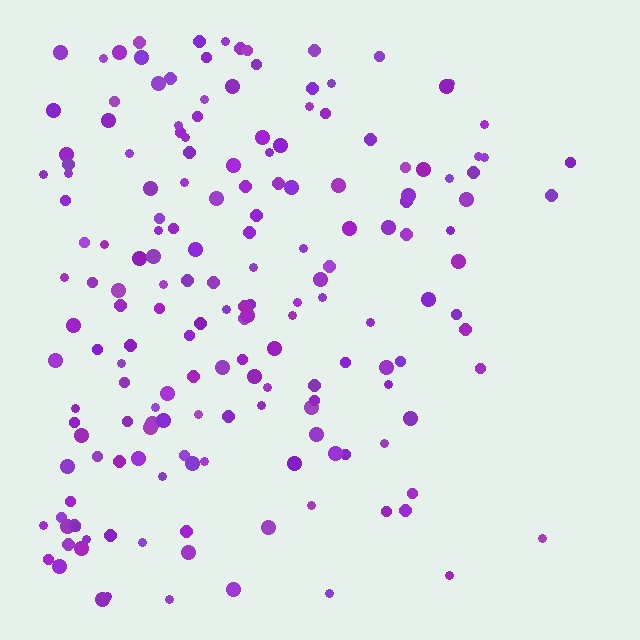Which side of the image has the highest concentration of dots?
The left.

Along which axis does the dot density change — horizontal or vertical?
Horizontal.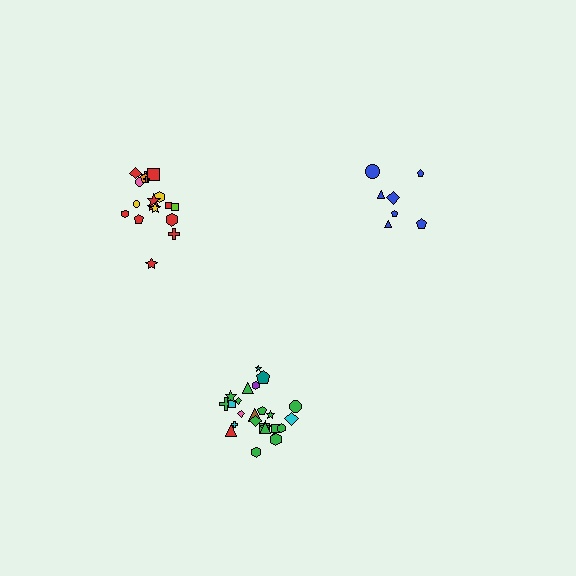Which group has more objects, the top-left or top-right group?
The top-left group.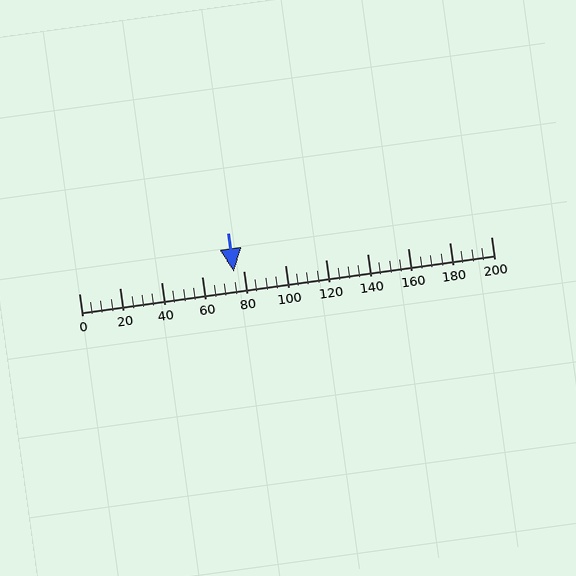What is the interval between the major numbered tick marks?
The major tick marks are spaced 20 units apart.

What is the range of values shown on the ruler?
The ruler shows values from 0 to 200.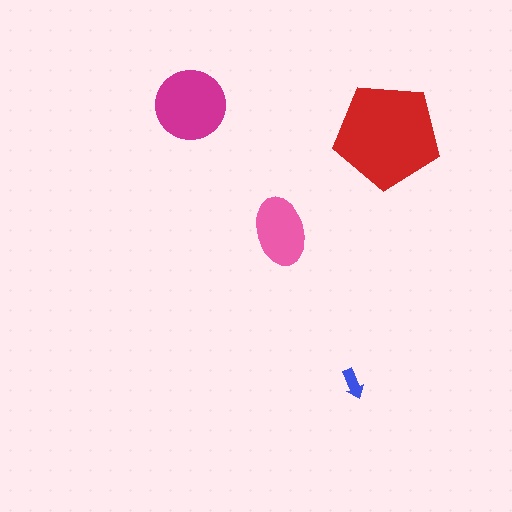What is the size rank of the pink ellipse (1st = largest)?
3rd.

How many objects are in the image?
There are 4 objects in the image.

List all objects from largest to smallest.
The red pentagon, the magenta circle, the pink ellipse, the blue arrow.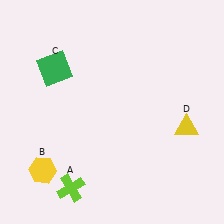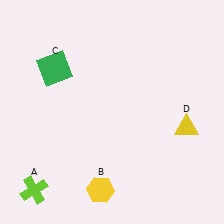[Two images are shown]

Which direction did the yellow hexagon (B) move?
The yellow hexagon (B) moved right.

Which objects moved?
The objects that moved are: the lime cross (A), the yellow hexagon (B).